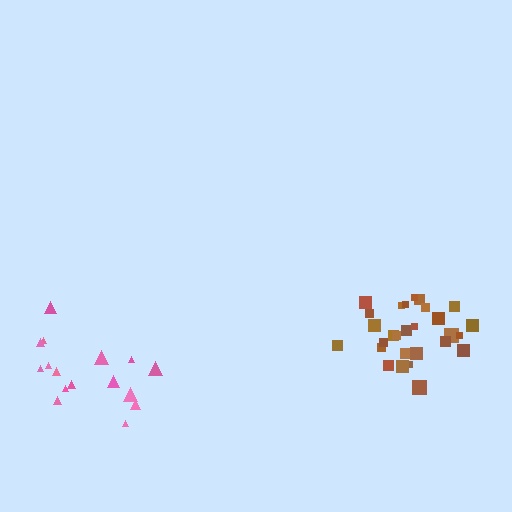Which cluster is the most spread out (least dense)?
Pink.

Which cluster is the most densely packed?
Brown.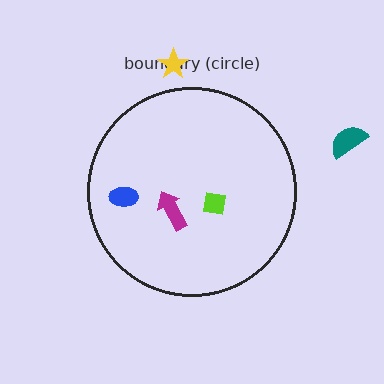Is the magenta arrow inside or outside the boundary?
Inside.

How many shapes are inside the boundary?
3 inside, 2 outside.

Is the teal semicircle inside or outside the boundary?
Outside.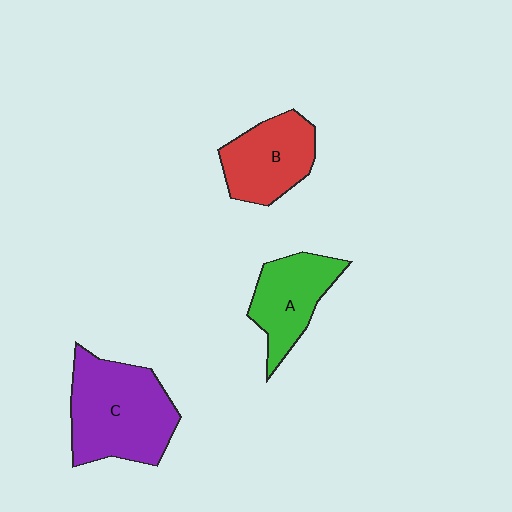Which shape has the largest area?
Shape C (purple).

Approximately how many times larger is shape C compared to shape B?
Approximately 1.5 times.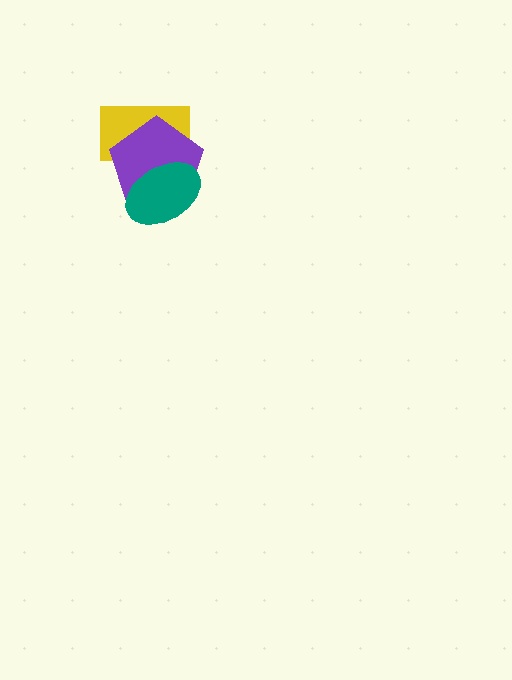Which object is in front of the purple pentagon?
The teal ellipse is in front of the purple pentagon.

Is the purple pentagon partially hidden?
Yes, it is partially covered by another shape.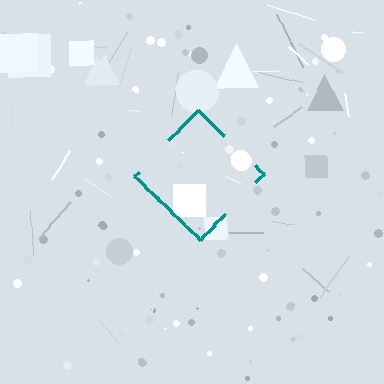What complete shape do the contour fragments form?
The contour fragments form a diamond.